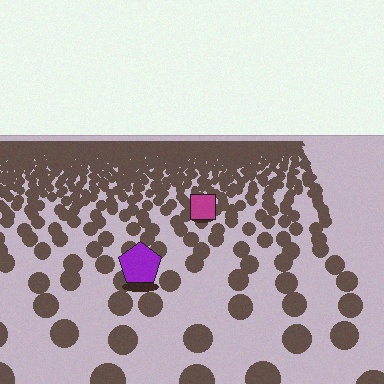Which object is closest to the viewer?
The purple pentagon is closest. The texture marks near it are larger and more spread out.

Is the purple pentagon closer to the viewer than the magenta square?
Yes. The purple pentagon is closer — you can tell from the texture gradient: the ground texture is coarser near it.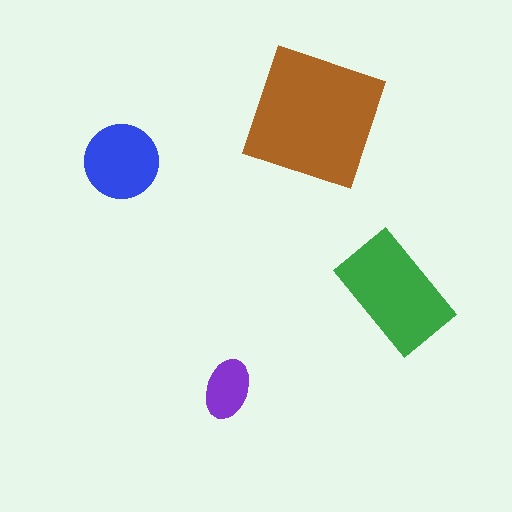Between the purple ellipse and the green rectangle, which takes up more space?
The green rectangle.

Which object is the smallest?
The purple ellipse.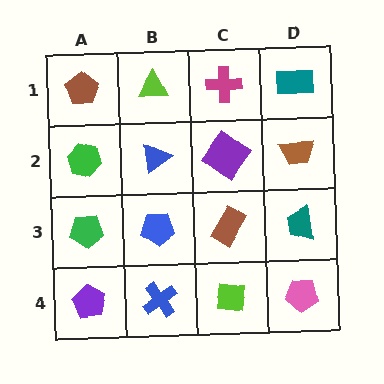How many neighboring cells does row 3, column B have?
4.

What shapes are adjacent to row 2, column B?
A lime triangle (row 1, column B), a blue pentagon (row 3, column B), a green hexagon (row 2, column A), a purple diamond (row 2, column C).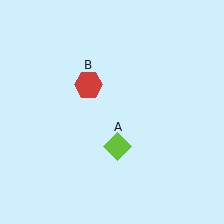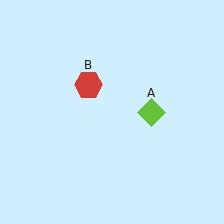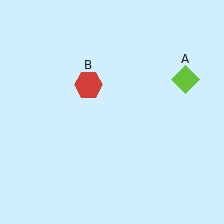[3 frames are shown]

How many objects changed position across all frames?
1 object changed position: lime diamond (object A).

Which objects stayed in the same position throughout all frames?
Red hexagon (object B) remained stationary.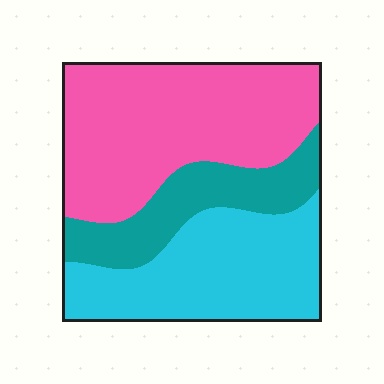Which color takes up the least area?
Teal, at roughly 20%.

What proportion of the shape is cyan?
Cyan covers around 35% of the shape.